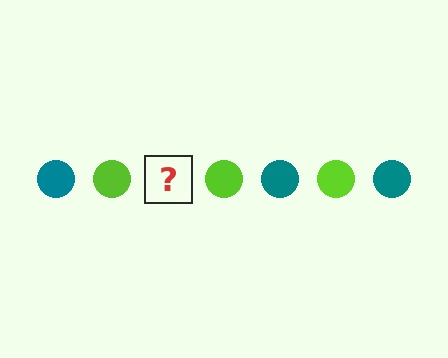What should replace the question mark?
The question mark should be replaced with a teal circle.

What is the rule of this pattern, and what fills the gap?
The rule is that the pattern cycles through teal, lime circles. The gap should be filled with a teal circle.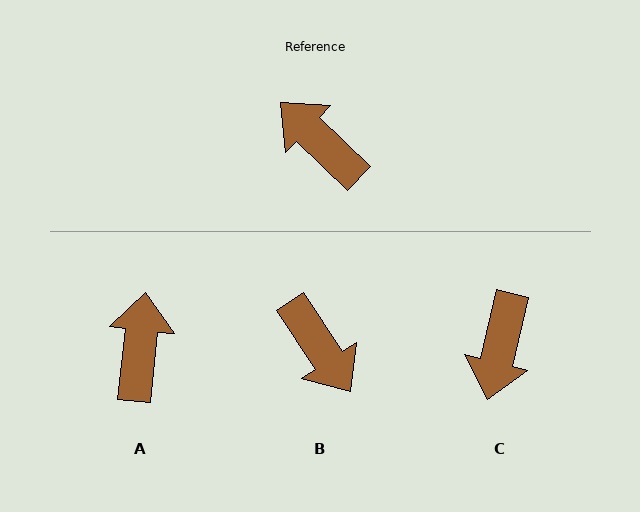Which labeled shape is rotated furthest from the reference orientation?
B, about 167 degrees away.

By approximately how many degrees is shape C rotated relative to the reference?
Approximately 120 degrees counter-clockwise.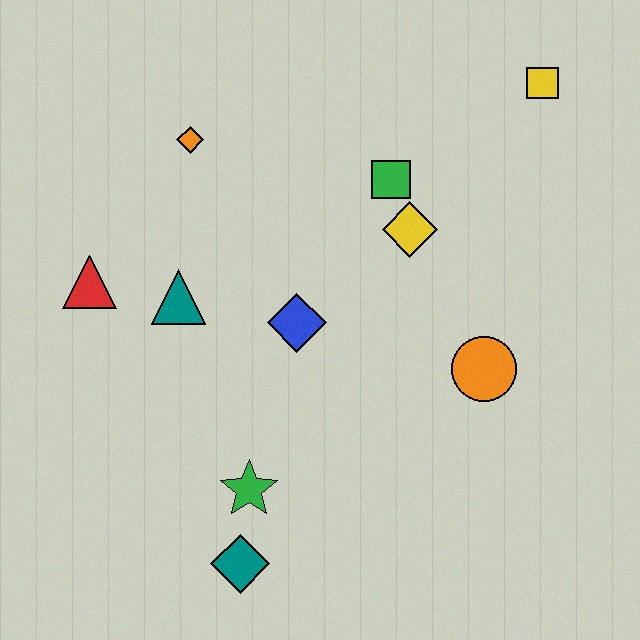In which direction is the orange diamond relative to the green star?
The orange diamond is above the green star.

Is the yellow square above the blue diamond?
Yes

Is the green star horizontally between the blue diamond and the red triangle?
Yes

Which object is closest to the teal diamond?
The green star is closest to the teal diamond.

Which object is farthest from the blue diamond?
The yellow square is farthest from the blue diamond.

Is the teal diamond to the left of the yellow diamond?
Yes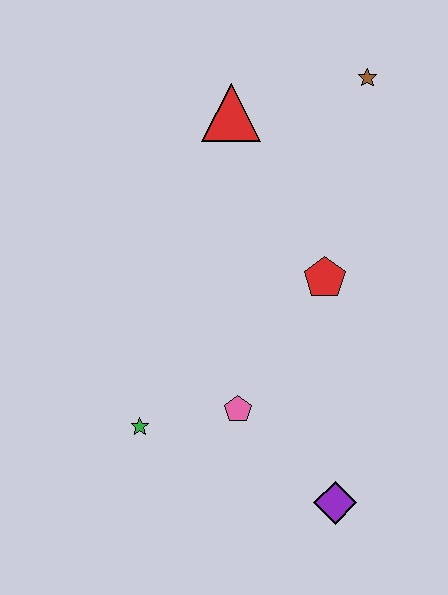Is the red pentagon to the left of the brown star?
Yes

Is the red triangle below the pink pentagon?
No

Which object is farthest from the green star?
The brown star is farthest from the green star.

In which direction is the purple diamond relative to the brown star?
The purple diamond is below the brown star.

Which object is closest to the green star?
The pink pentagon is closest to the green star.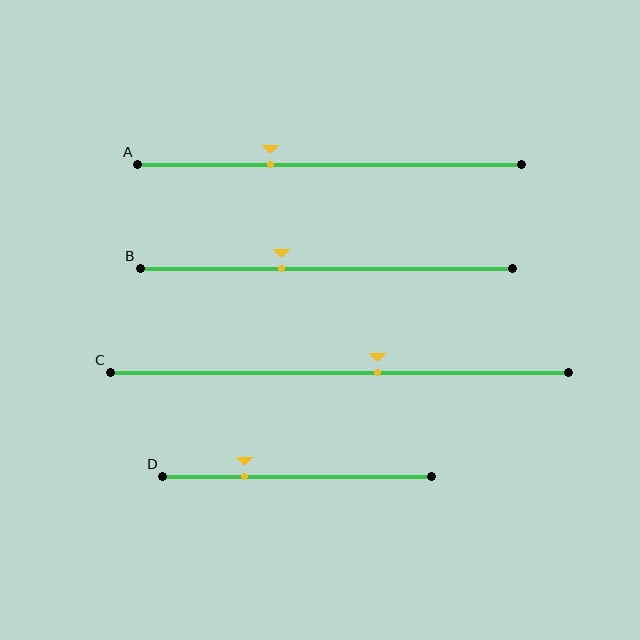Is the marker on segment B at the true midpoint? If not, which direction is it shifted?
No, the marker on segment B is shifted to the left by about 12% of the segment length.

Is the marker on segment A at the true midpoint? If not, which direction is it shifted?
No, the marker on segment A is shifted to the left by about 15% of the segment length.